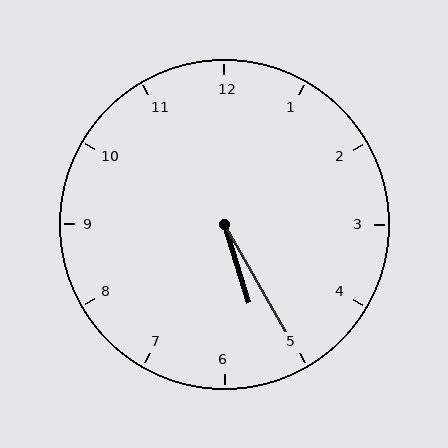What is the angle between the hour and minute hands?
Approximately 12 degrees.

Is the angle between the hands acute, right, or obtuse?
It is acute.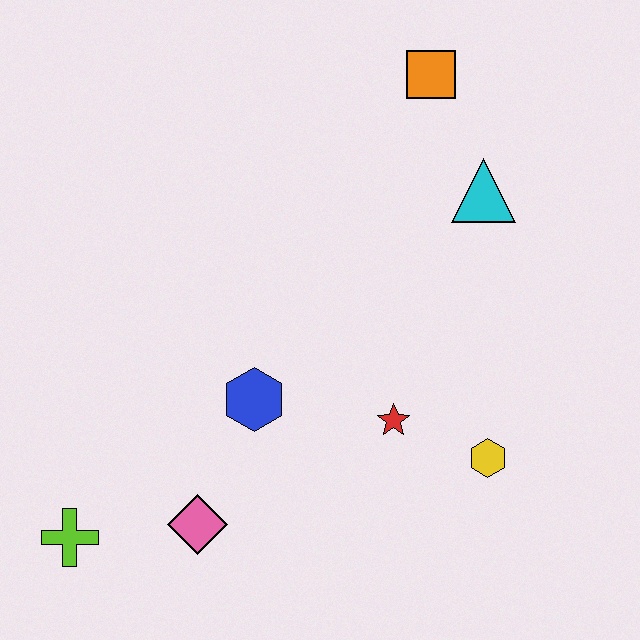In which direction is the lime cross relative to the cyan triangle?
The lime cross is to the left of the cyan triangle.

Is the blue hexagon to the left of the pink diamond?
No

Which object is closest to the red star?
The yellow hexagon is closest to the red star.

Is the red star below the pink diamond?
No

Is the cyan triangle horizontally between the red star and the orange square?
No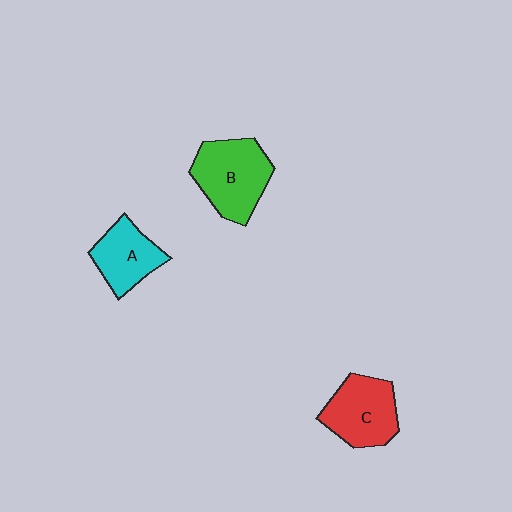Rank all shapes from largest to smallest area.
From largest to smallest: B (green), C (red), A (cyan).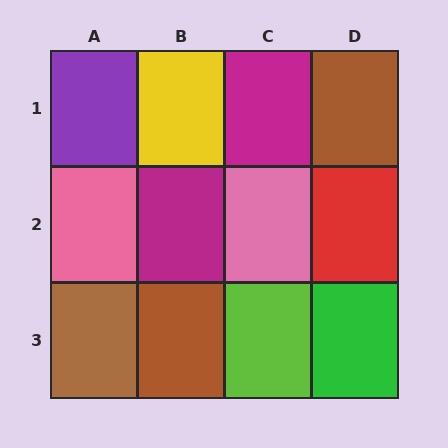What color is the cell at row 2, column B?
Magenta.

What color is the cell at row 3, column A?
Brown.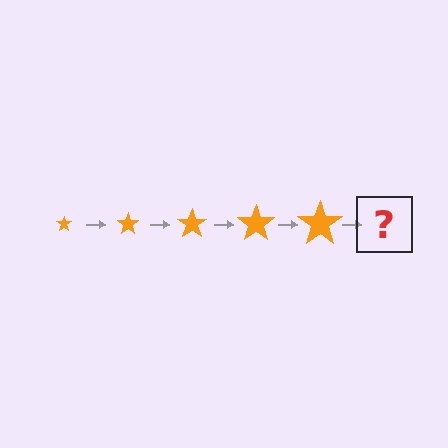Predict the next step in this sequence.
The next step is an orange star, larger than the previous one.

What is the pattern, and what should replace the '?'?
The pattern is that the star gets progressively larger each step. The '?' should be an orange star, larger than the previous one.